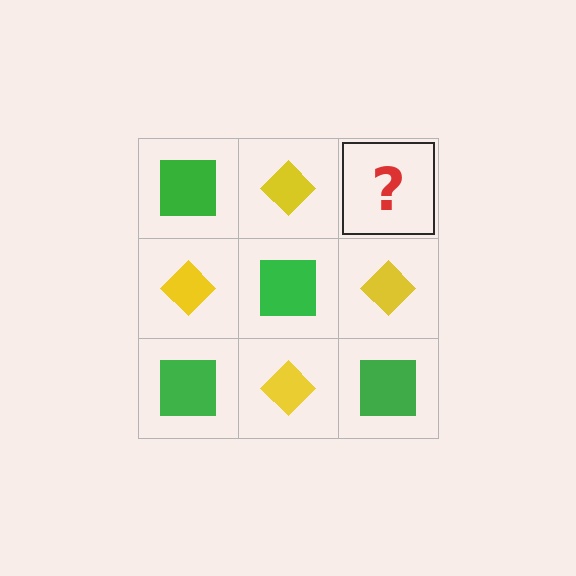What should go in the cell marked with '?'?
The missing cell should contain a green square.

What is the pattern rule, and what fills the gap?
The rule is that it alternates green square and yellow diamond in a checkerboard pattern. The gap should be filled with a green square.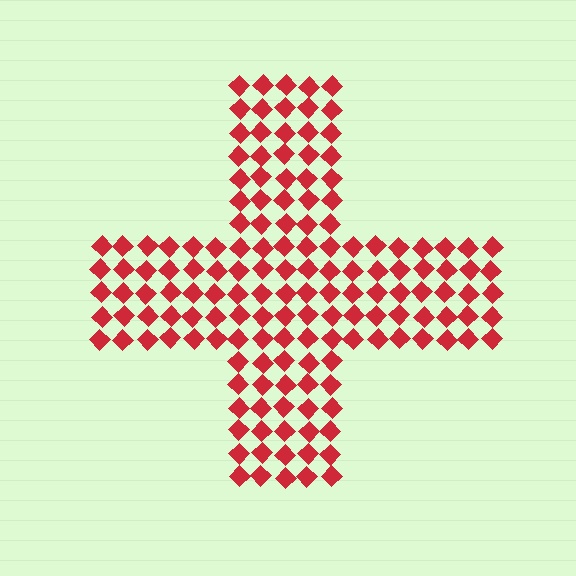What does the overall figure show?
The overall figure shows a cross.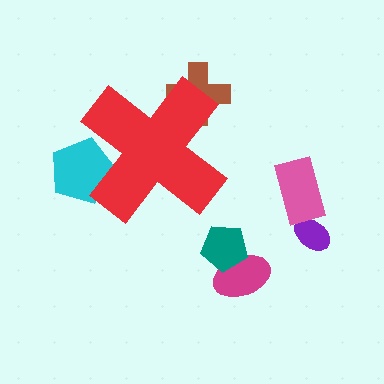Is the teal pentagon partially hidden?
No, the teal pentagon is fully visible.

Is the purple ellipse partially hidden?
No, the purple ellipse is fully visible.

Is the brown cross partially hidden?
Yes, the brown cross is partially hidden behind the red cross.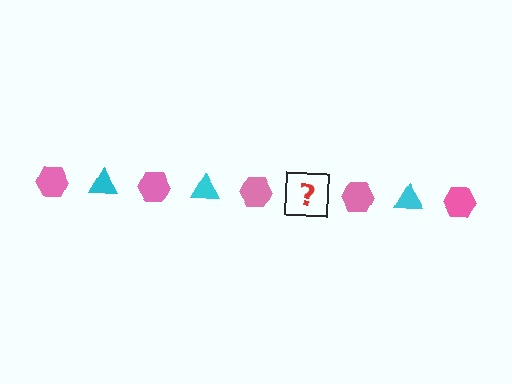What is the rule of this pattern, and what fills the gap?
The rule is that the pattern alternates between pink hexagon and cyan triangle. The gap should be filled with a cyan triangle.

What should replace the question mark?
The question mark should be replaced with a cyan triangle.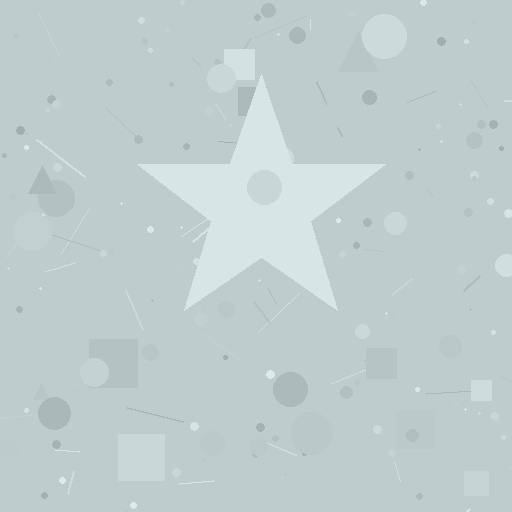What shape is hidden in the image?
A star is hidden in the image.